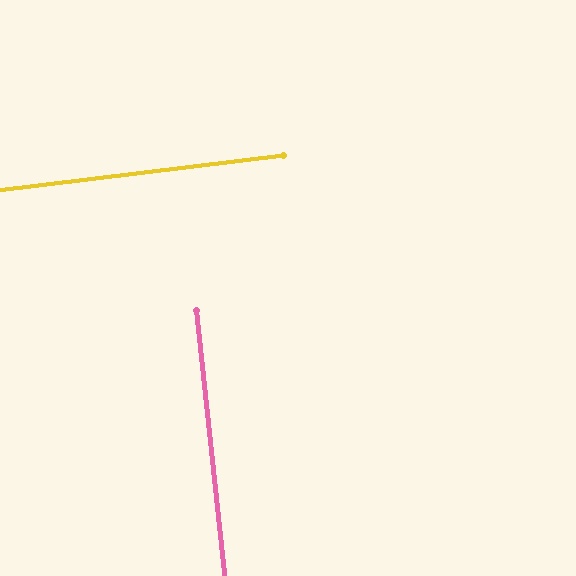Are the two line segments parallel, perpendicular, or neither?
Perpendicular — they meet at approximately 89°.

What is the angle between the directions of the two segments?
Approximately 89 degrees.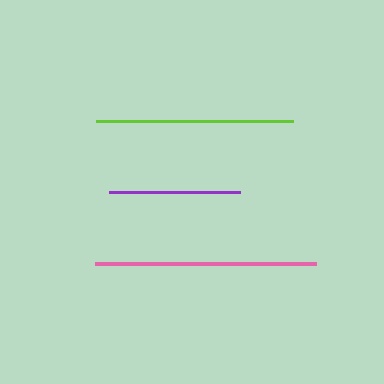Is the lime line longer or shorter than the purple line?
The lime line is longer than the purple line.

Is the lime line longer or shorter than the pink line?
The pink line is longer than the lime line.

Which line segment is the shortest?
The purple line is the shortest at approximately 131 pixels.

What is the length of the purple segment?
The purple segment is approximately 131 pixels long.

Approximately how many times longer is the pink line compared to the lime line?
The pink line is approximately 1.1 times the length of the lime line.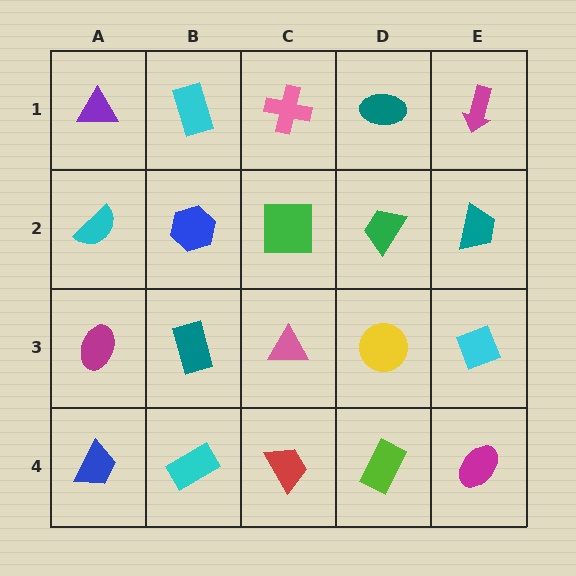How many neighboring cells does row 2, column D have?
4.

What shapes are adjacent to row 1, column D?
A green trapezoid (row 2, column D), a pink cross (row 1, column C), a magenta arrow (row 1, column E).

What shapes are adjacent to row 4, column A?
A magenta ellipse (row 3, column A), a cyan rectangle (row 4, column B).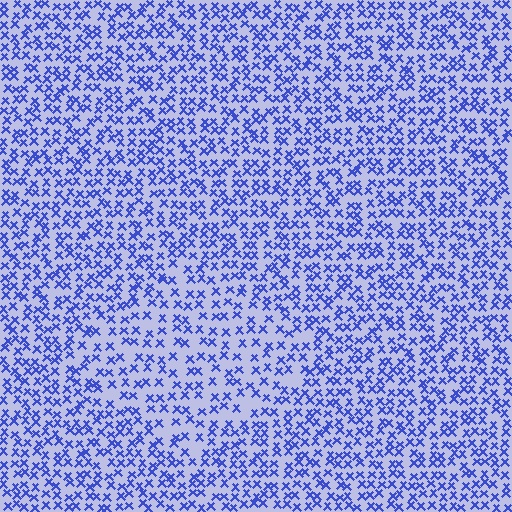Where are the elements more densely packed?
The elements are more densely packed outside the diamond boundary.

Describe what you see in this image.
The image contains small blue elements arranged at two different densities. A diamond-shaped region is visible where the elements are less densely packed than the surrounding area.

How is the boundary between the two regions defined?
The boundary is defined by a change in element density (approximately 1.5x ratio). All elements are the same color, size, and shape.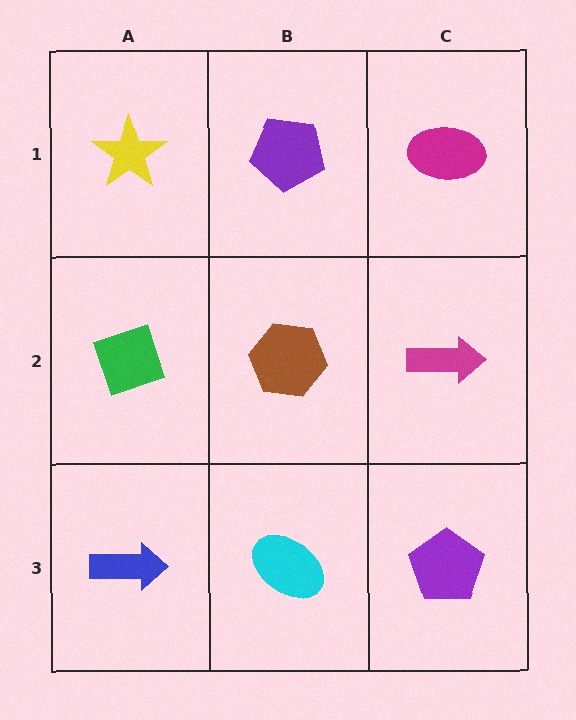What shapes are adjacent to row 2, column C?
A magenta ellipse (row 1, column C), a purple pentagon (row 3, column C), a brown hexagon (row 2, column B).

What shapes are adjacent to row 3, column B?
A brown hexagon (row 2, column B), a blue arrow (row 3, column A), a purple pentagon (row 3, column C).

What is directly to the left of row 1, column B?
A yellow star.